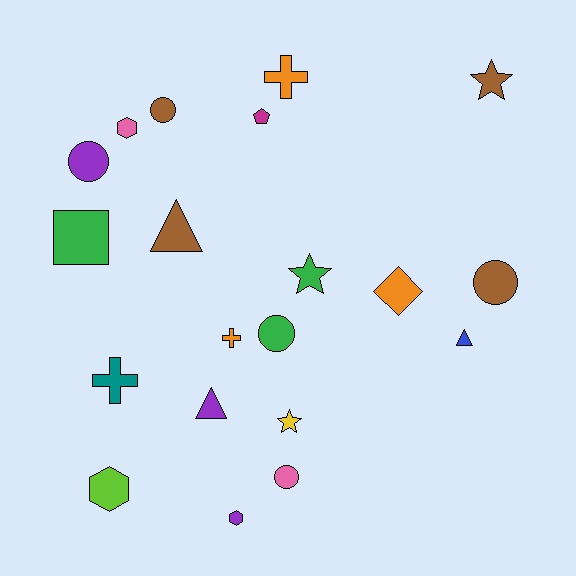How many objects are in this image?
There are 20 objects.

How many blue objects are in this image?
There is 1 blue object.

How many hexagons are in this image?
There are 3 hexagons.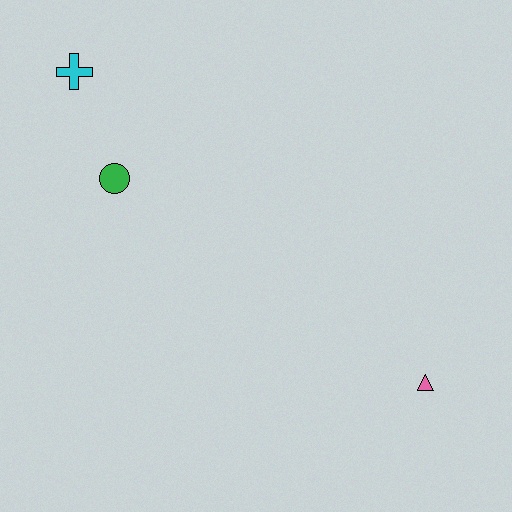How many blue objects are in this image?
There are no blue objects.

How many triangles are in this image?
There is 1 triangle.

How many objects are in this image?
There are 3 objects.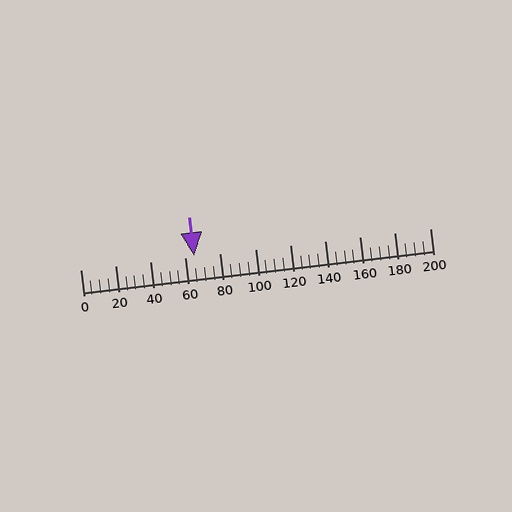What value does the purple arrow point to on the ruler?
The purple arrow points to approximately 65.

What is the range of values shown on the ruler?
The ruler shows values from 0 to 200.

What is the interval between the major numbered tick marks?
The major tick marks are spaced 20 units apart.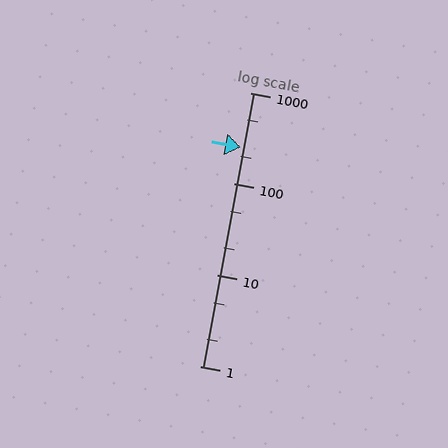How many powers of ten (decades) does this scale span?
The scale spans 3 decades, from 1 to 1000.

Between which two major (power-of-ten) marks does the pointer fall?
The pointer is between 100 and 1000.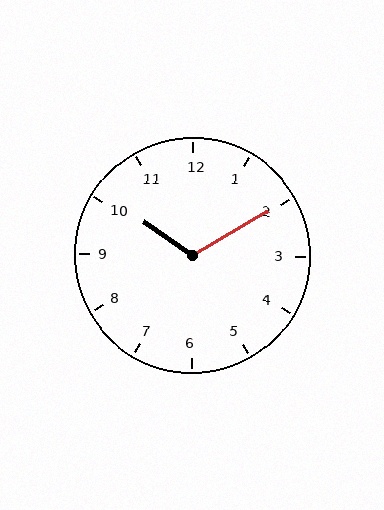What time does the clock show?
10:10.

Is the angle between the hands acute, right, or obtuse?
It is obtuse.